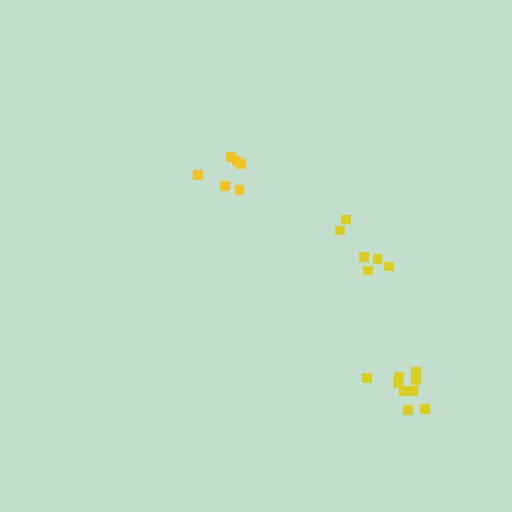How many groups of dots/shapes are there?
There are 3 groups.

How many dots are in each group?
Group 1: 6 dots, Group 2: 6 dots, Group 3: 9 dots (21 total).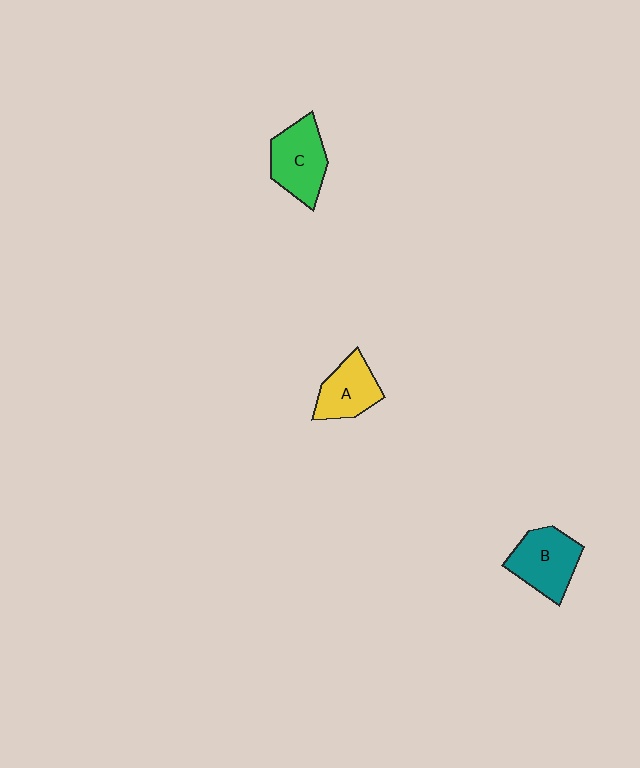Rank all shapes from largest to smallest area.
From largest to smallest: B (teal), C (green), A (yellow).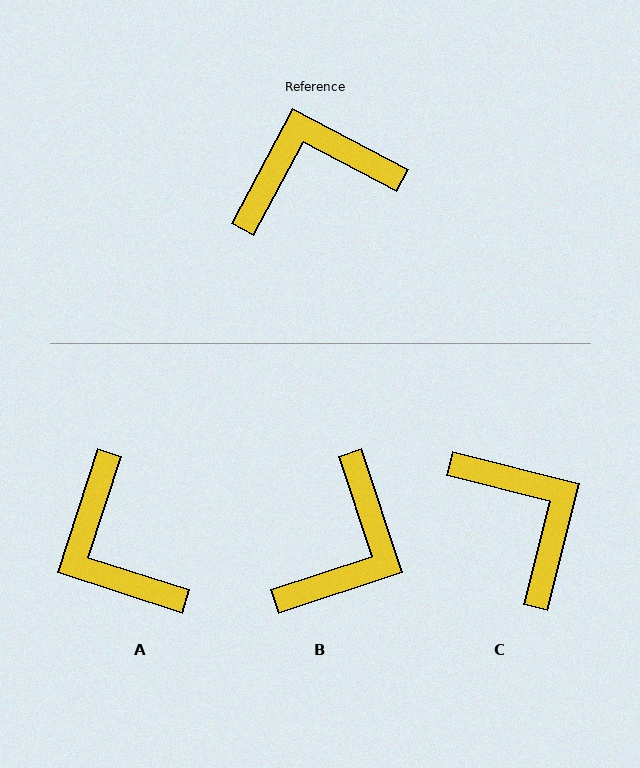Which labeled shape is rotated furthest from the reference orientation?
B, about 134 degrees away.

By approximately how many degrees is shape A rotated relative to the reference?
Approximately 100 degrees counter-clockwise.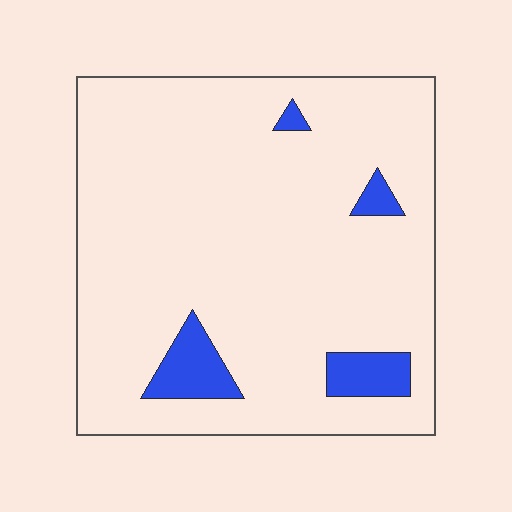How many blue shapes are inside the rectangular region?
4.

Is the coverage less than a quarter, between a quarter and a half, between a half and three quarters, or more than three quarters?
Less than a quarter.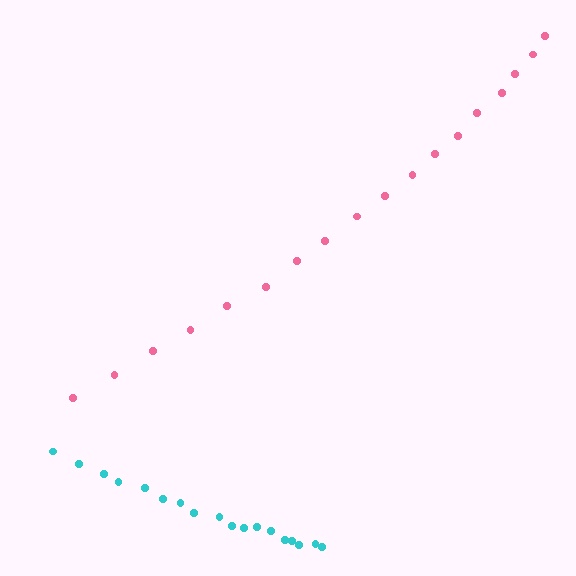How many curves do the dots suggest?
There are 2 distinct paths.